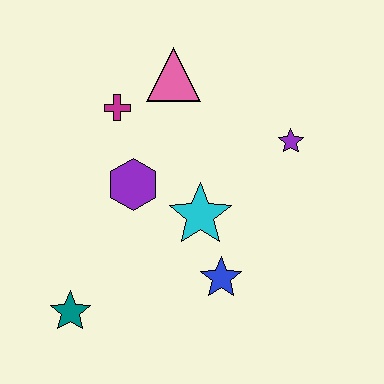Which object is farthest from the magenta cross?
The teal star is farthest from the magenta cross.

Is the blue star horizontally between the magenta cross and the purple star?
Yes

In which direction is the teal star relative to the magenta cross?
The teal star is below the magenta cross.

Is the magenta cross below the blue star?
No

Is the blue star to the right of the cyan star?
Yes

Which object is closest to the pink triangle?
The magenta cross is closest to the pink triangle.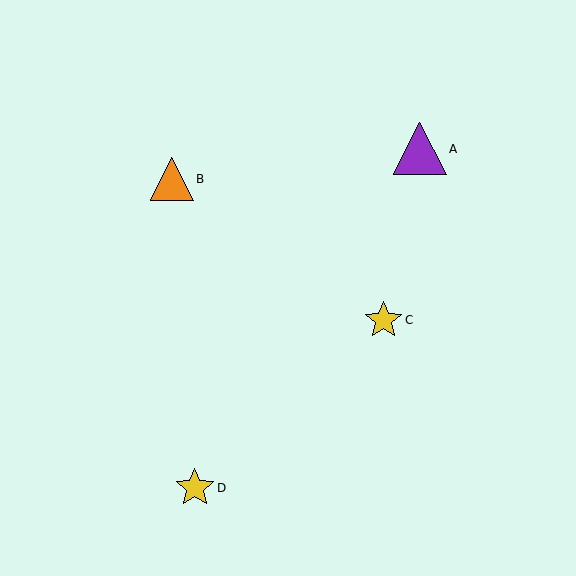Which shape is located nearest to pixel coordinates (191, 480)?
The yellow star (labeled D) at (195, 488) is nearest to that location.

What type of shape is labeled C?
Shape C is a yellow star.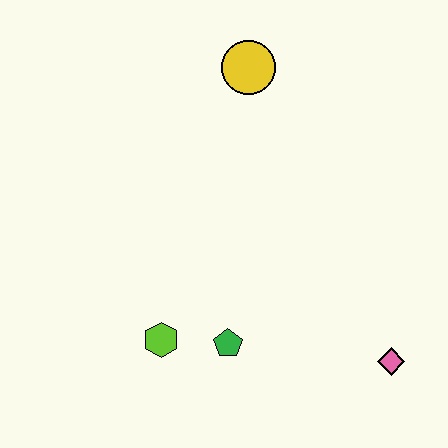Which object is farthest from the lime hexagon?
The yellow circle is farthest from the lime hexagon.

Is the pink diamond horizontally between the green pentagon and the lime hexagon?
No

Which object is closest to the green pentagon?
The lime hexagon is closest to the green pentagon.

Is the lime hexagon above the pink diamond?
Yes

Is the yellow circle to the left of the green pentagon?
No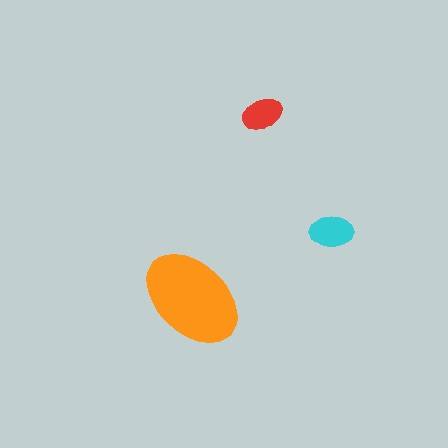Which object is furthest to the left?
The orange ellipse is leftmost.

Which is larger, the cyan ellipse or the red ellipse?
The cyan one.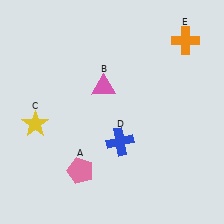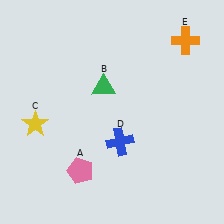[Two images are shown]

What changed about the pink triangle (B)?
In Image 1, B is pink. In Image 2, it changed to green.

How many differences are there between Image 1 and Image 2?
There is 1 difference between the two images.